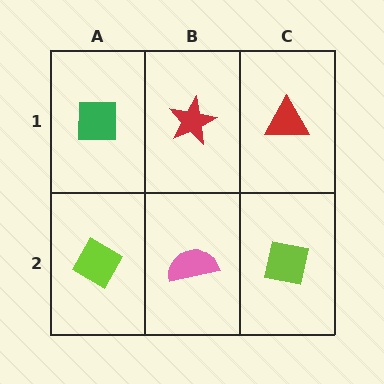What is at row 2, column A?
A lime diamond.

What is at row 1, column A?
A green square.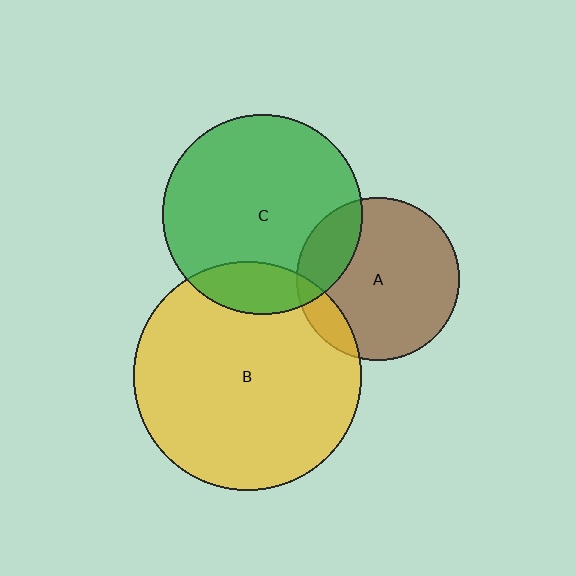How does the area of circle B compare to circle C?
Approximately 1.3 times.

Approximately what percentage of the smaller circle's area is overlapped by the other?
Approximately 10%.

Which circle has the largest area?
Circle B (yellow).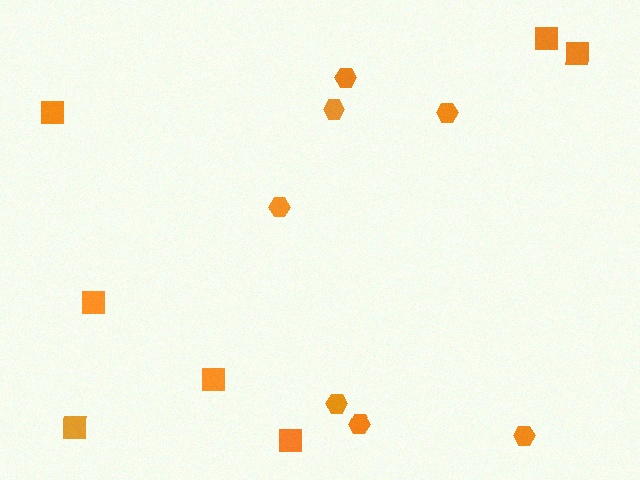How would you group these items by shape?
There are 2 groups: one group of hexagons (7) and one group of squares (7).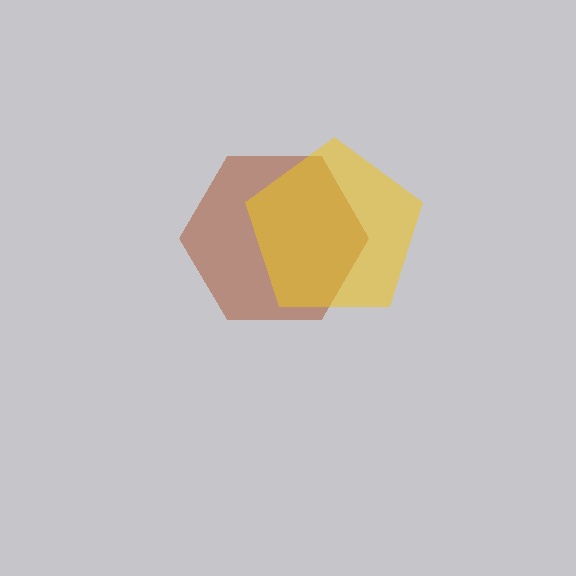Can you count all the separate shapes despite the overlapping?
Yes, there are 2 separate shapes.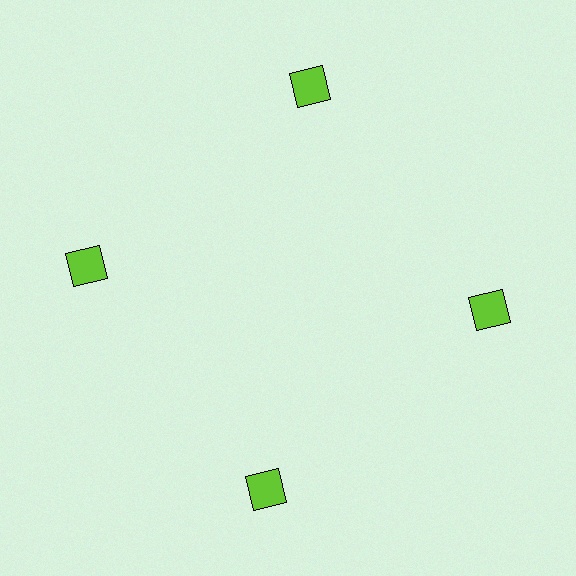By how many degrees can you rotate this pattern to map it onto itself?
The pattern maps onto itself every 90 degrees of rotation.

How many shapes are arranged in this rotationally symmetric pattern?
There are 4 shapes, arranged in 4 groups of 1.